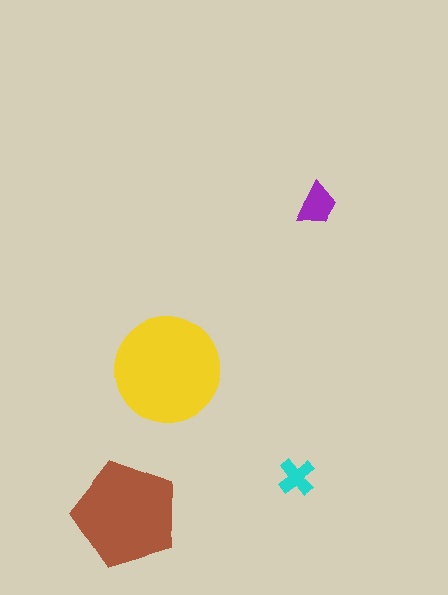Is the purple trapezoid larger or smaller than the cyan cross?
Larger.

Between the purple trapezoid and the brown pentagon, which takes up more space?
The brown pentagon.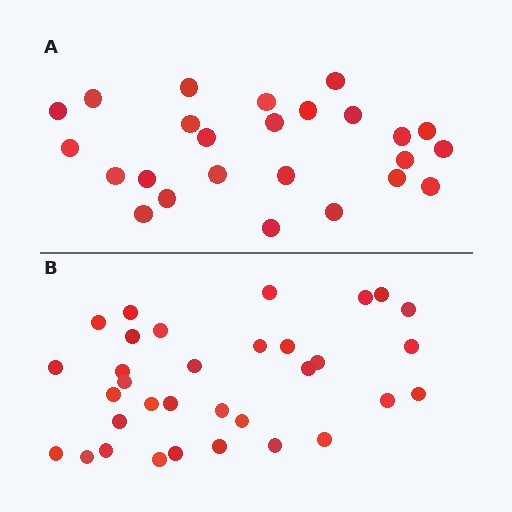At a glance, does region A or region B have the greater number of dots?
Region B (the bottom region) has more dots.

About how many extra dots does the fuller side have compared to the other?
Region B has roughly 8 or so more dots than region A.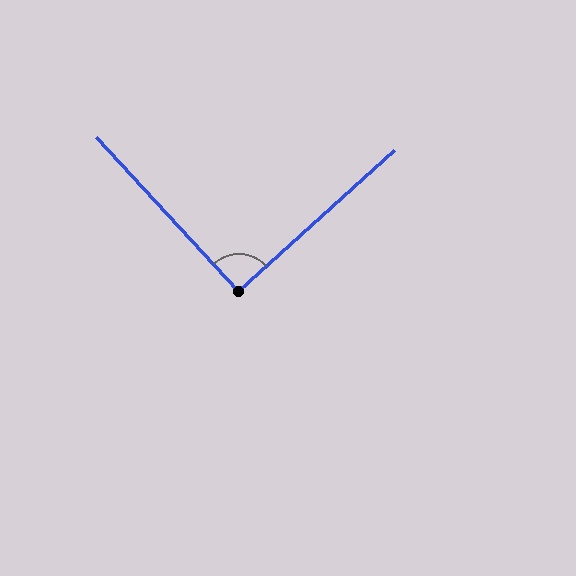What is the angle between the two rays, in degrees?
Approximately 90 degrees.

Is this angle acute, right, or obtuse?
It is approximately a right angle.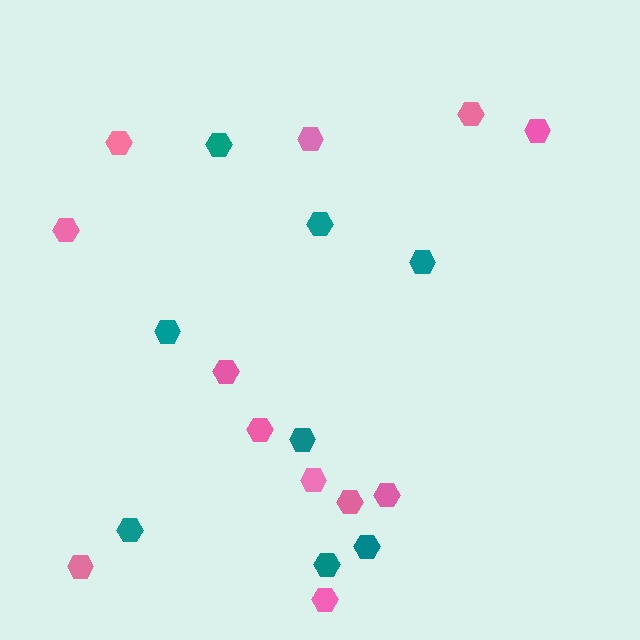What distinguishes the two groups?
There are 2 groups: one group of teal hexagons (8) and one group of pink hexagons (12).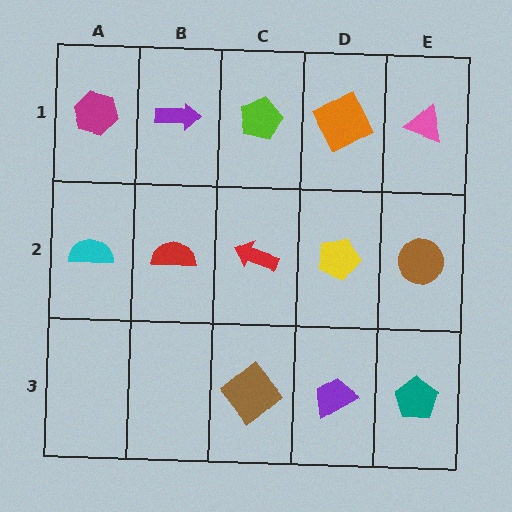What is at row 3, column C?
A brown diamond.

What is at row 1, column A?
A magenta hexagon.